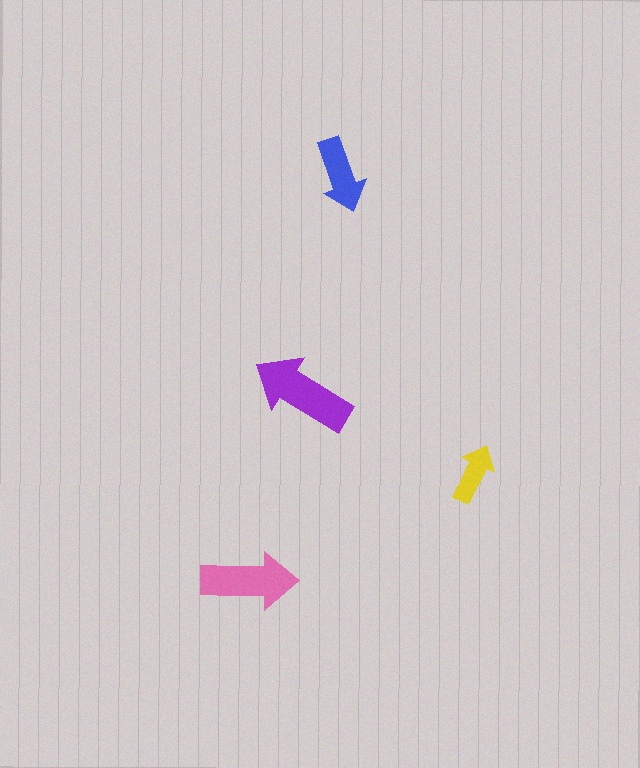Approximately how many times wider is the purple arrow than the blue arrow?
About 1.5 times wider.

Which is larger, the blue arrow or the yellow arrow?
The blue one.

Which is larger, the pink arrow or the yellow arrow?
The pink one.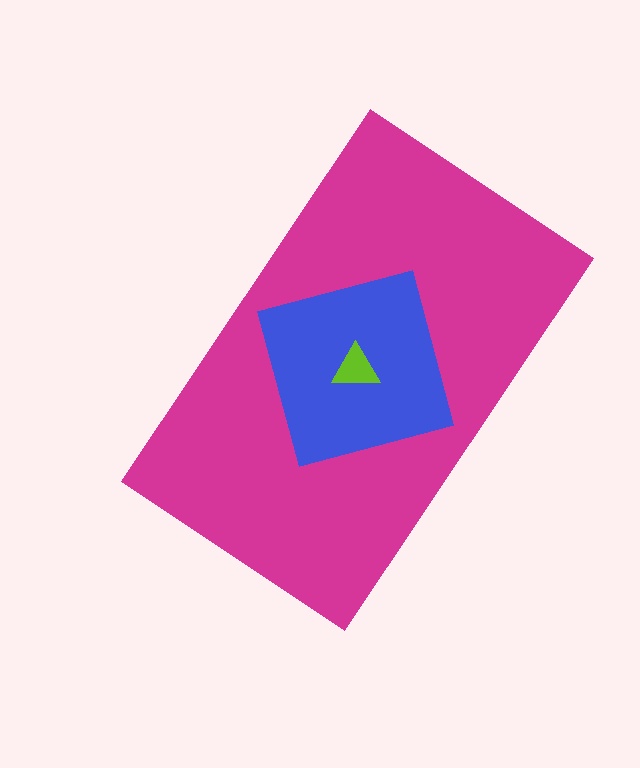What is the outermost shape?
The magenta rectangle.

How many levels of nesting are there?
3.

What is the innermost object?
The lime triangle.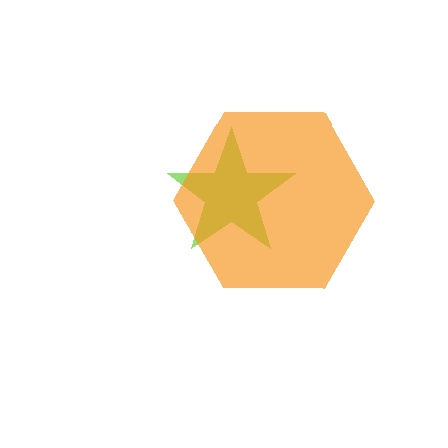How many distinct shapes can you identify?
There are 2 distinct shapes: a lime star, an orange hexagon.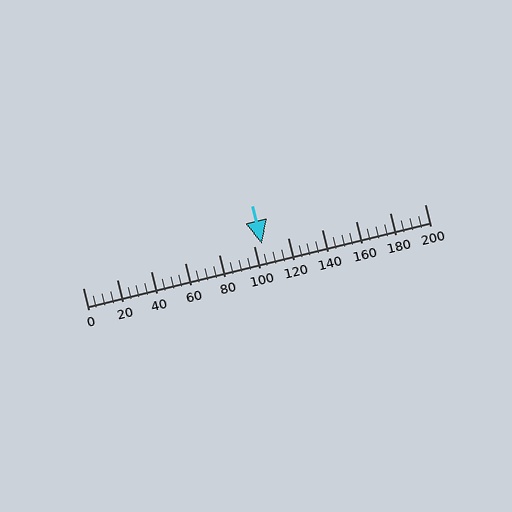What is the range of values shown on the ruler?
The ruler shows values from 0 to 200.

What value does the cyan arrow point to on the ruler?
The cyan arrow points to approximately 105.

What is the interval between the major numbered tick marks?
The major tick marks are spaced 20 units apart.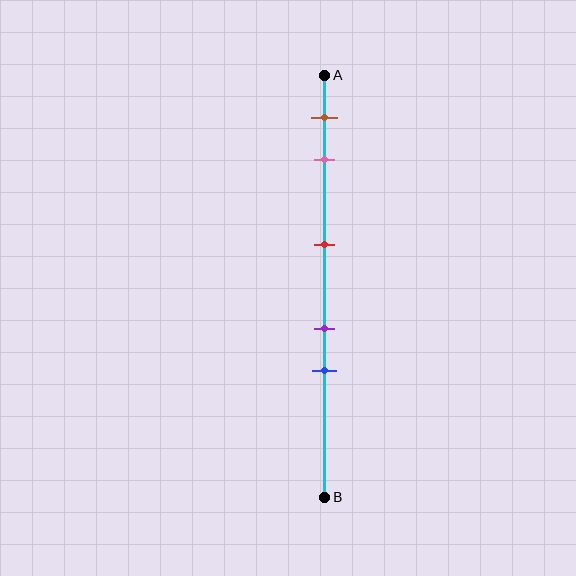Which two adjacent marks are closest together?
The purple and blue marks are the closest adjacent pair.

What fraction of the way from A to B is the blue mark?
The blue mark is approximately 70% (0.7) of the way from A to B.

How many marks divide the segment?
There are 5 marks dividing the segment.